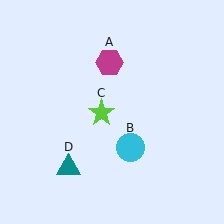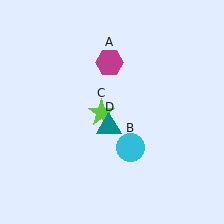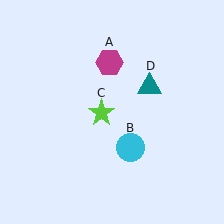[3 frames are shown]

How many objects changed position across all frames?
1 object changed position: teal triangle (object D).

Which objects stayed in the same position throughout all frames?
Magenta hexagon (object A) and cyan circle (object B) and lime star (object C) remained stationary.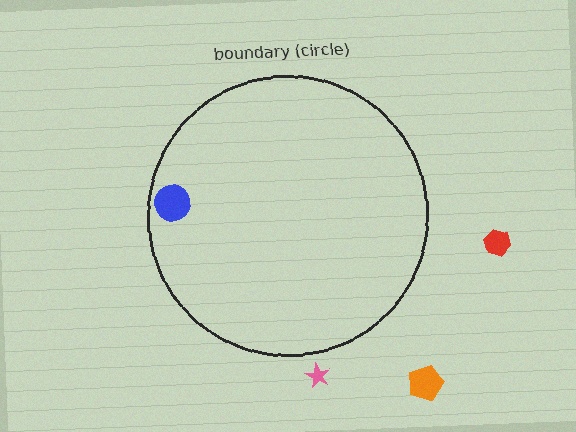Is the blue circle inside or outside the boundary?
Inside.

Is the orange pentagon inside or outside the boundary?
Outside.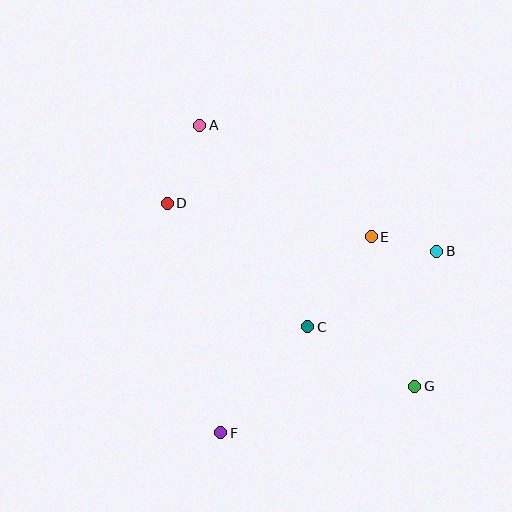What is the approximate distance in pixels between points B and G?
The distance between B and G is approximately 137 pixels.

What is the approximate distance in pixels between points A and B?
The distance between A and B is approximately 268 pixels.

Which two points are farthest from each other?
Points A and G are farthest from each other.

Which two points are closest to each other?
Points B and E are closest to each other.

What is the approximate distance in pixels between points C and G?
The distance between C and G is approximately 122 pixels.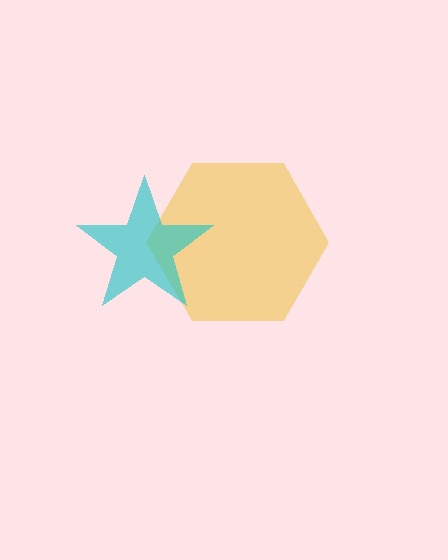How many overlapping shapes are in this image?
There are 2 overlapping shapes in the image.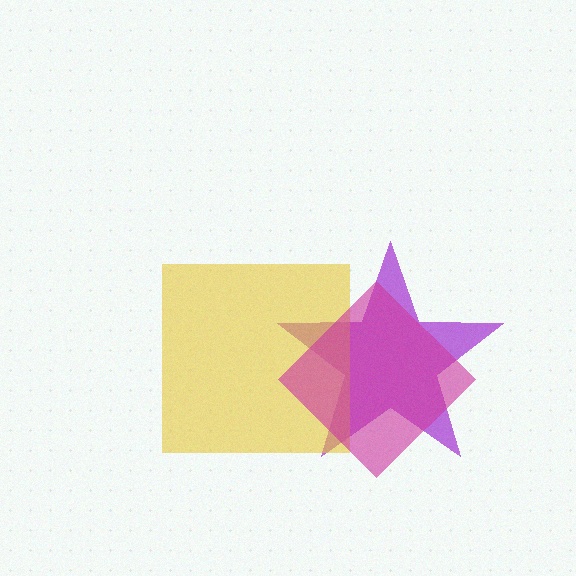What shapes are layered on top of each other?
The layered shapes are: a purple star, a yellow square, a magenta diamond.